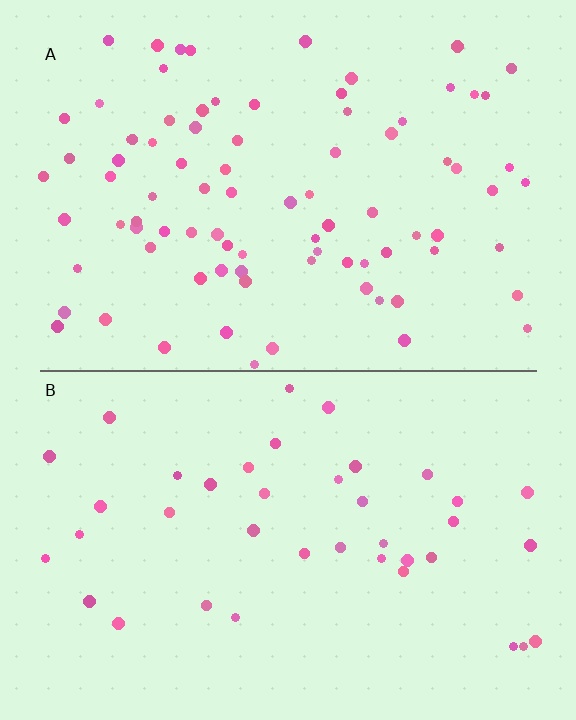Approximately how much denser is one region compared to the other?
Approximately 2.2× — region A over region B.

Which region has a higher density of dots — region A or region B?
A (the top).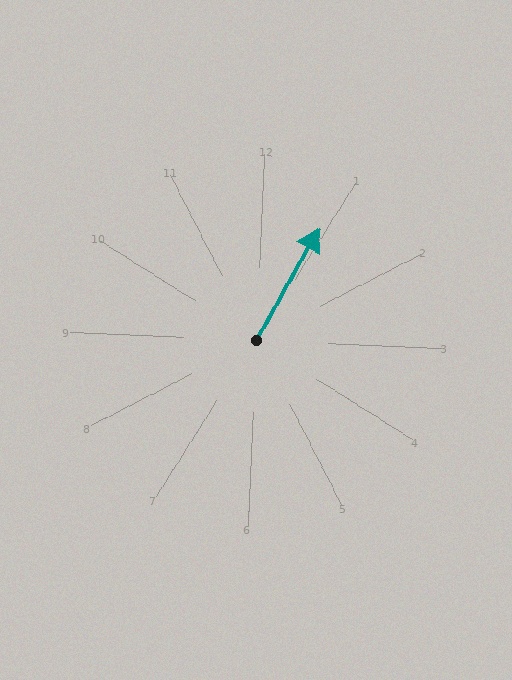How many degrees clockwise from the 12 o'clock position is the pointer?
Approximately 27 degrees.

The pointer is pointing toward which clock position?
Roughly 1 o'clock.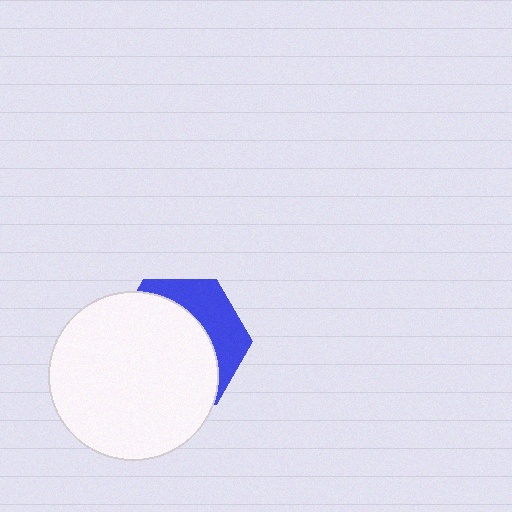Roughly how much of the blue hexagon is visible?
A small part of it is visible (roughly 33%).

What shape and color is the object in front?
The object in front is a white circle.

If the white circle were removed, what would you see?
You would see the complete blue hexagon.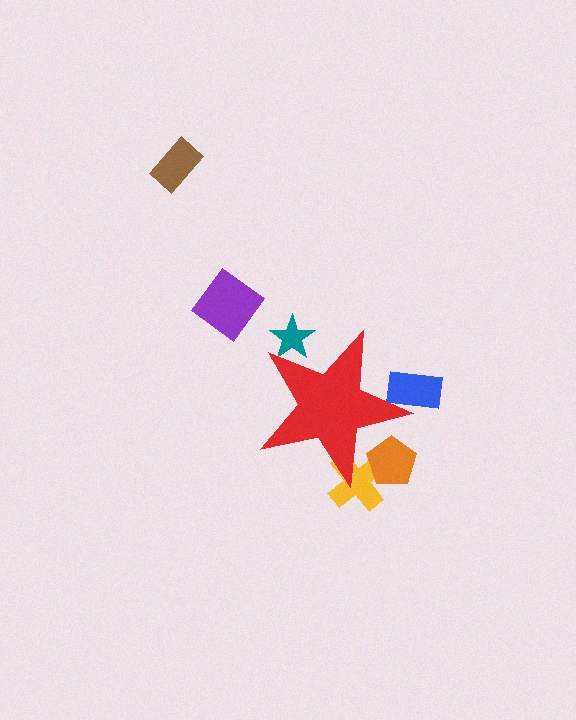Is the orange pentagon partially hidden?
Yes, the orange pentagon is partially hidden behind the red star.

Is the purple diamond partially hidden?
No, the purple diamond is fully visible.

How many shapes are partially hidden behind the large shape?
4 shapes are partially hidden.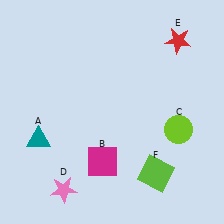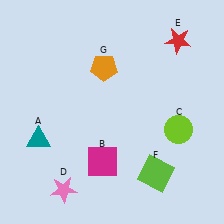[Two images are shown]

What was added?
An orange pentagon (G) was added in Image 2.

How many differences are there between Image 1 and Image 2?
There is 1 difference between the two images.